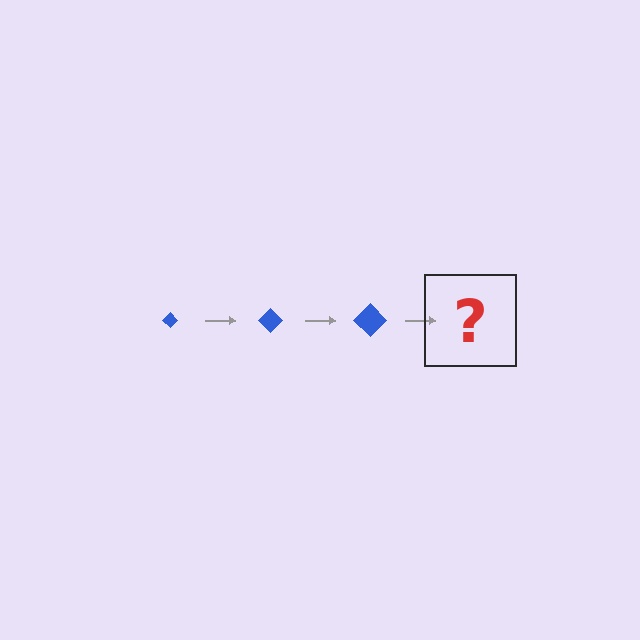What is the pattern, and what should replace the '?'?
The pattern is that the diamond gets progressively larger each step. The '?' should be a blue diamond, larger than the previous one.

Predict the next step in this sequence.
The next step is a blue diamond, larger than the previous one.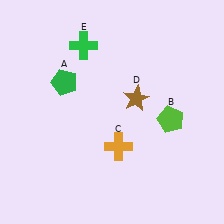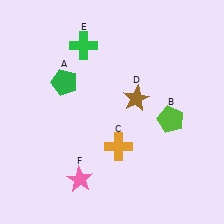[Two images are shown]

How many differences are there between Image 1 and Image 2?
There is 1 difference between the two images.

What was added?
A pink star (F) was added in Image 2.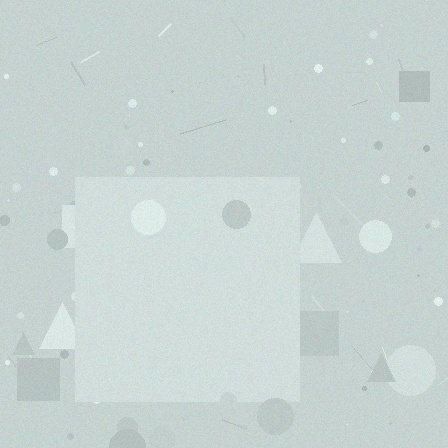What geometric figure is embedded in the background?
A square is embedded in the background.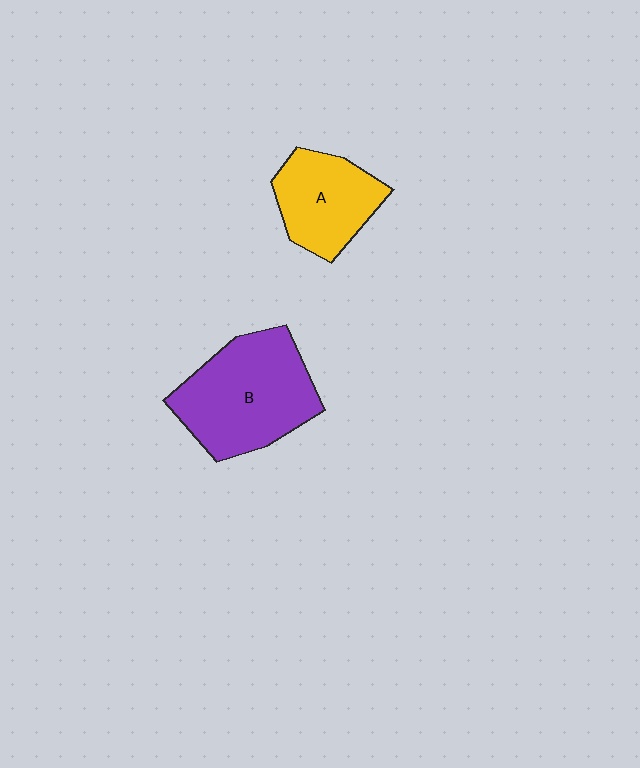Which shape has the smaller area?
Shape A (yellow).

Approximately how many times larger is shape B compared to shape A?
Approximately 1.5 times.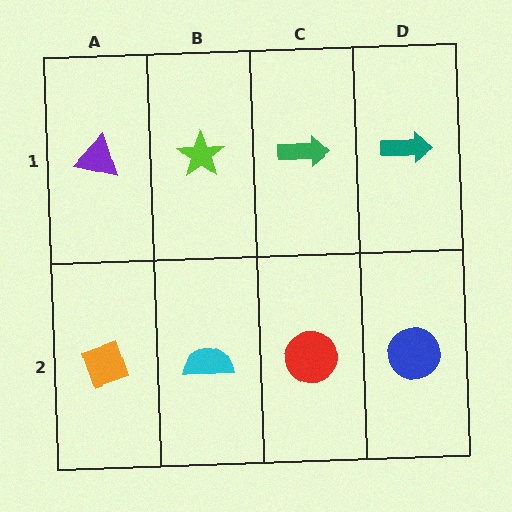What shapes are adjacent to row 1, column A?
An orange diamond (row 2, column A), a lime star (row 1, column B).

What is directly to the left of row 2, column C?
A cyan semicircle.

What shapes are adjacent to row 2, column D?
A teal arrow (row 1, column D), a red circle (row 2, column C).